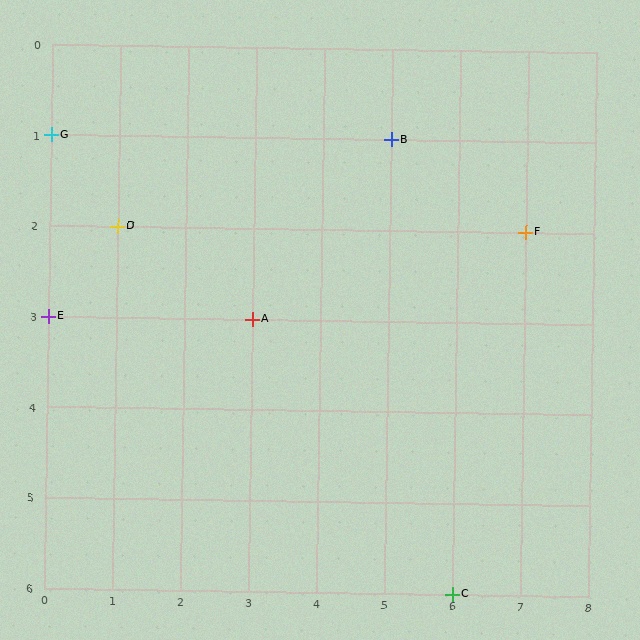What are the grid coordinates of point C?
Point C is at grid coordinates (6, 6).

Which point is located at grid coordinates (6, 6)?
Point C is at (6, 6).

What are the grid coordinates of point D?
Point D is at grid coordinates (1, 2).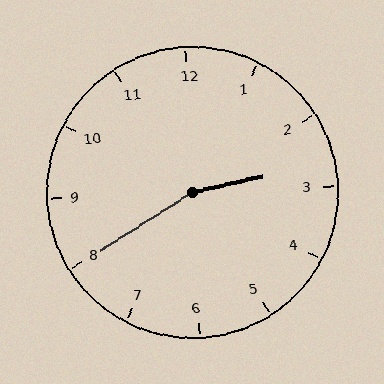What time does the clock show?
2:40.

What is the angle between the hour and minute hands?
Approximately 160 degrees.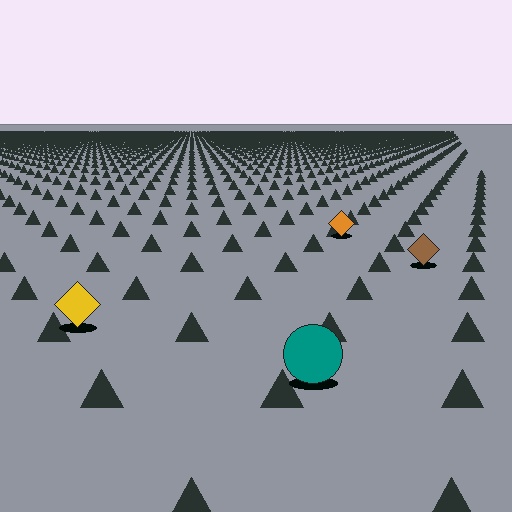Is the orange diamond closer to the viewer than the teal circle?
No. The teal circle is closer — you can tell from the texture gradient: the ground texture is coarser near it.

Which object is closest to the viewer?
The teal circle is closest. The texture marks near it are larger and more spread out.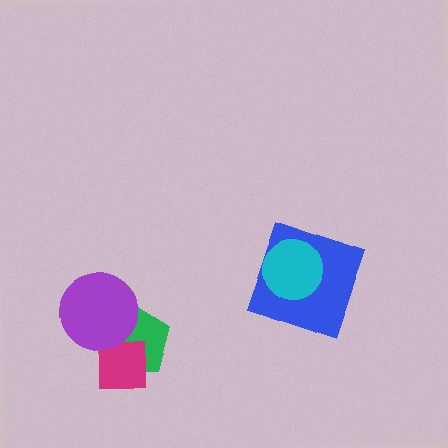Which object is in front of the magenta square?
The purple circle is in front of the magenta square.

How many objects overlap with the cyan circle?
1 object overlaps with the cyan circle.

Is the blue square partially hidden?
Yes, it is partially covered by another shape.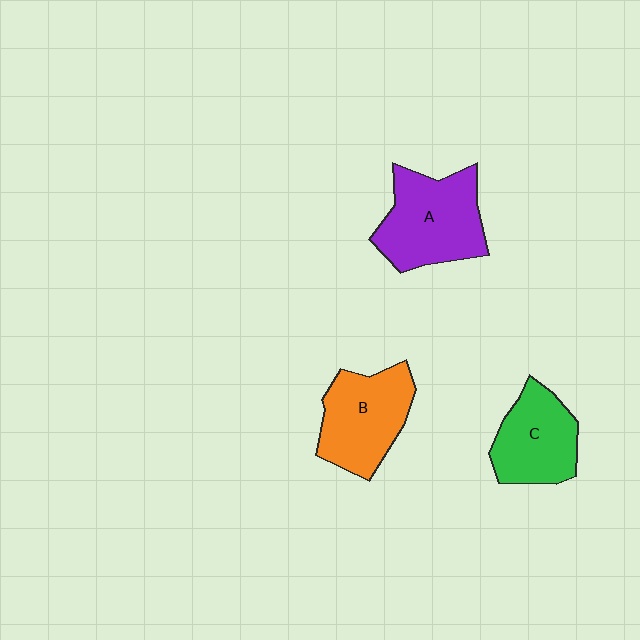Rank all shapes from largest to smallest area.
From largest to smallest: A (purple), B (orange), C (green).